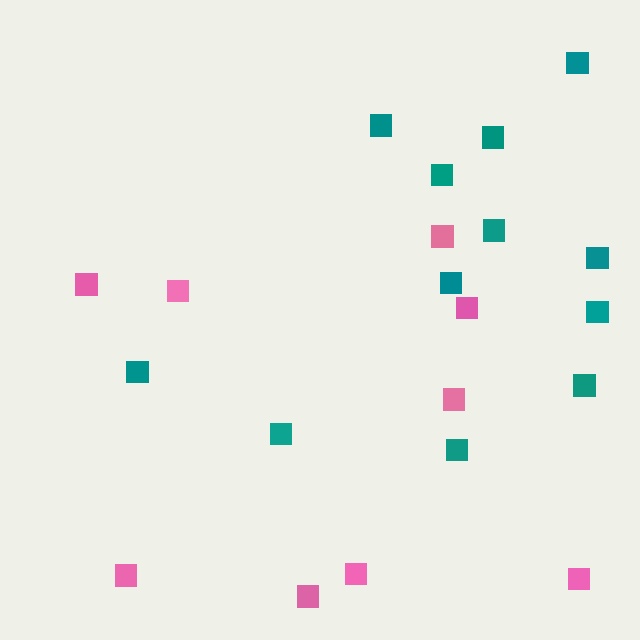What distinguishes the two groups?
There are 2 groups: one group of pink squares (9) and one group of teal squares (12).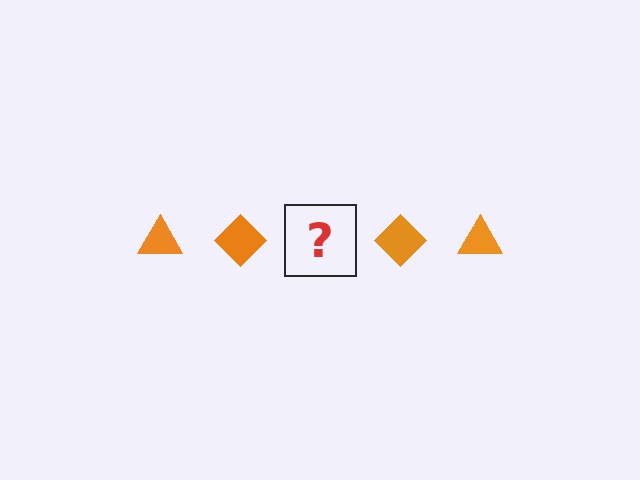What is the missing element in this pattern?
The missing element is an orange triangle.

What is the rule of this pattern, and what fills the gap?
The rule is that the pattern cycles through triangle, diamond shapes in orange. The gap should be filled with an orange triangle.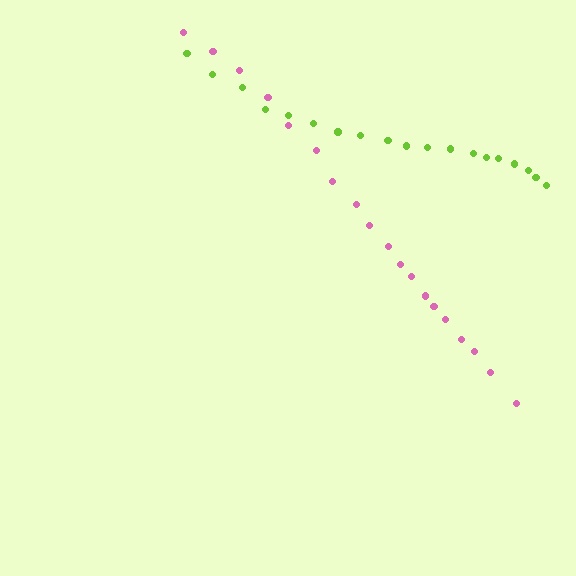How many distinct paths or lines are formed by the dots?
There are 2 distinct paths.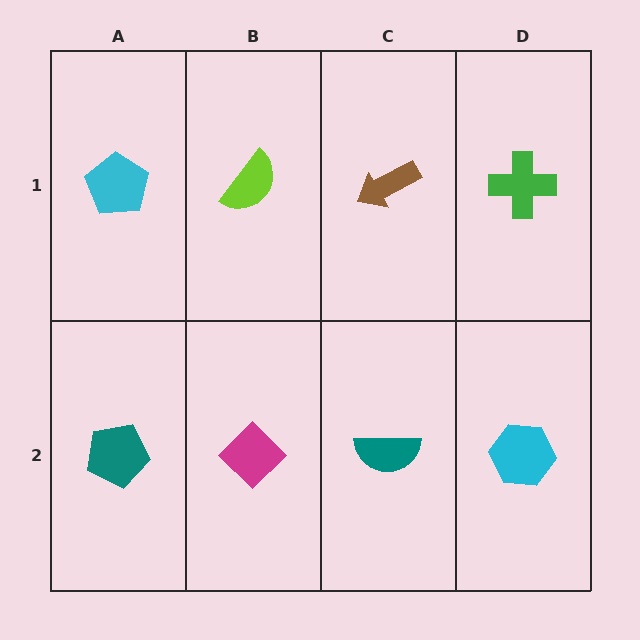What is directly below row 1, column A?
A teal pentagon.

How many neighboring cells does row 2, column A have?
2.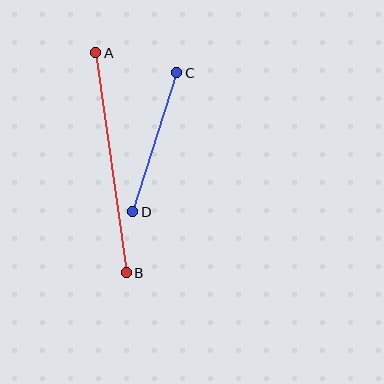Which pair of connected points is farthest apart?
Points A and B are farthest apart.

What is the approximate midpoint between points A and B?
The midpoint is at approximately (111, 163) pixels.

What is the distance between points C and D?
The distance is approximately 146 pixels.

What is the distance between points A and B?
The distance is approximately 222 pixels.